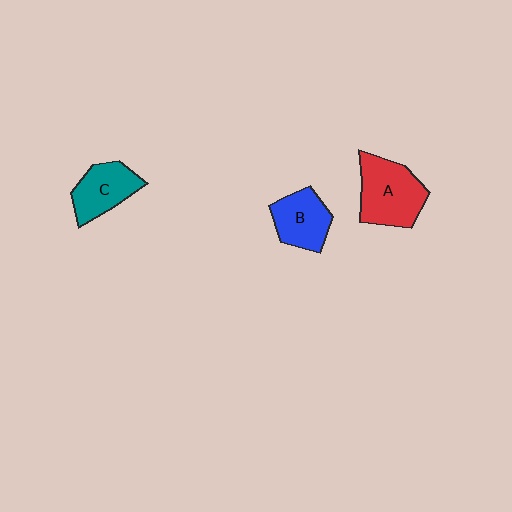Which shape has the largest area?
Shape A (red).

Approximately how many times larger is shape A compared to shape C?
Approximately 1.4 times.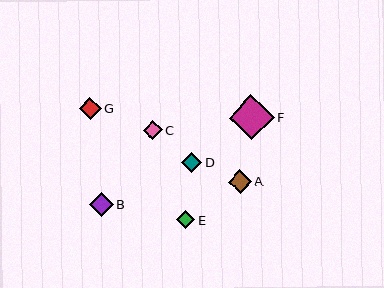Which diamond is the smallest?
Diamond E is the smallest with a size of approximately 18 pixels.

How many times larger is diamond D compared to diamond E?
Diamond D is approximately 1.1 times the size of diamond E.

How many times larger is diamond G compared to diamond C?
Diamond G is approximately 1.2 times the size of diamond C.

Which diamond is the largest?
Diamond F is the largest with a size of approximately 45 pixels.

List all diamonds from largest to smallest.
From largest to smallest: F, B, A, G, D, C, E.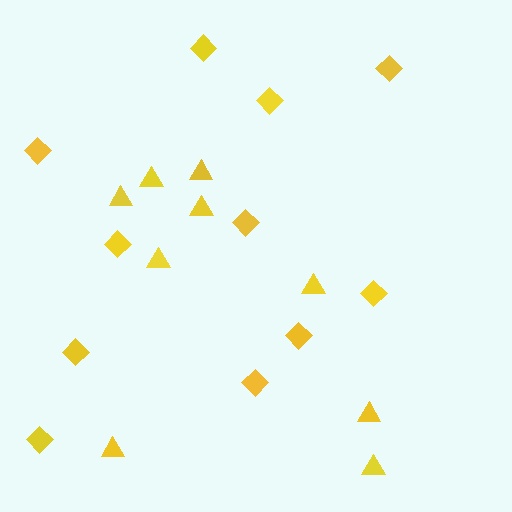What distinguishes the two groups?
There are 2 groups: one group of diamonds (11) and one group of triangles (9).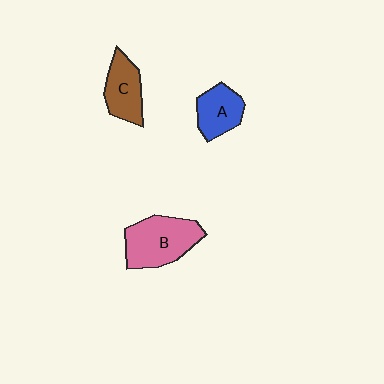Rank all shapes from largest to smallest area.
From largest to smallest: B (pink), C (brown), A (blue).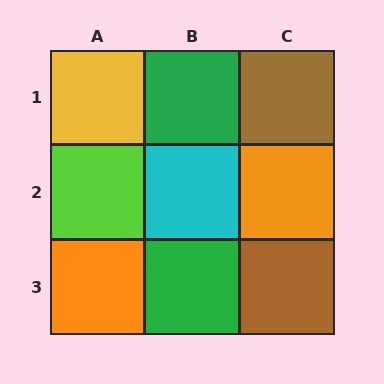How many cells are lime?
1 cell is lime.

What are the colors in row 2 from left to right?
Lime, cyan, orange.